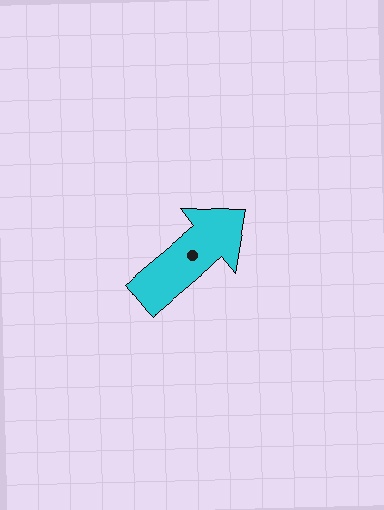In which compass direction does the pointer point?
Northeast.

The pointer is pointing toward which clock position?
Roughly 2 o'clock.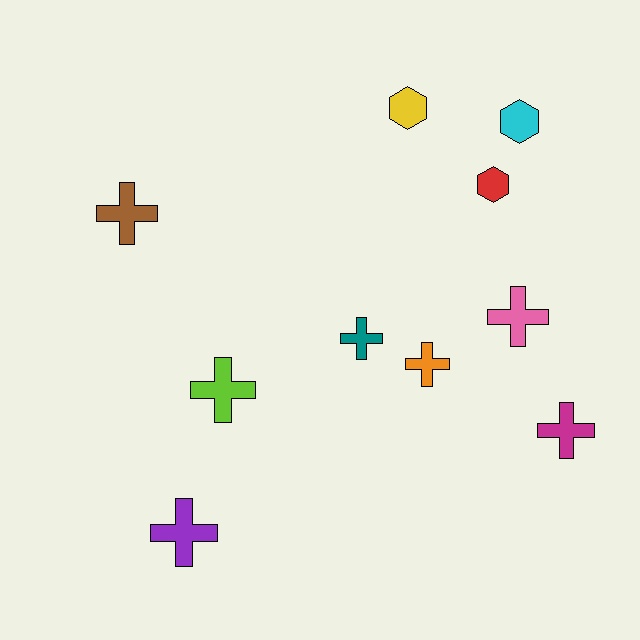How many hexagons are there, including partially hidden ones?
There are 3 hexagons.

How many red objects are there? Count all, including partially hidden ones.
There is 1 red object.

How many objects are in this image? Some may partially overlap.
There are 10 objects.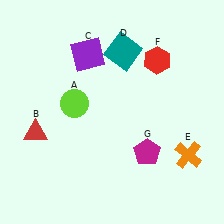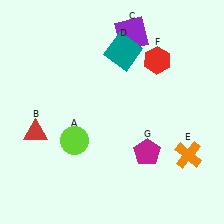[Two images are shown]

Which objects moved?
The objects that moved are: the lime circle (A), the purple square (C).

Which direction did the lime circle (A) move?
The lime circle (A) moved down.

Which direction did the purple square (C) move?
The purple square (C) moved right.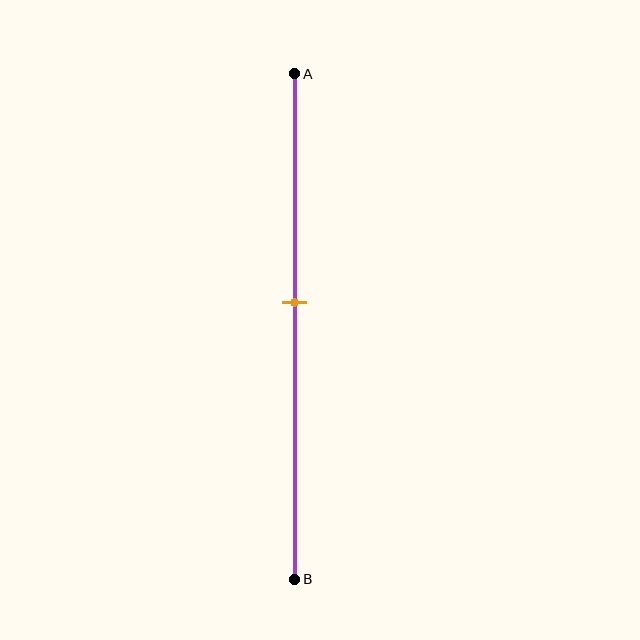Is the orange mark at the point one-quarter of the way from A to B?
No, the mark is at about 45% from A, not at the 25% one-quarter point.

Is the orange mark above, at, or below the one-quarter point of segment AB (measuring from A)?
The orange mark is below the one-quarter point of segment AB.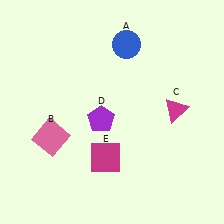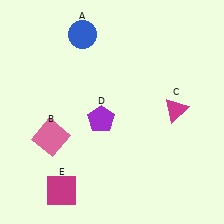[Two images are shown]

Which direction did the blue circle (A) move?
The blue circle (A) moved left.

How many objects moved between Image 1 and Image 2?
2 objects moved between the two images.